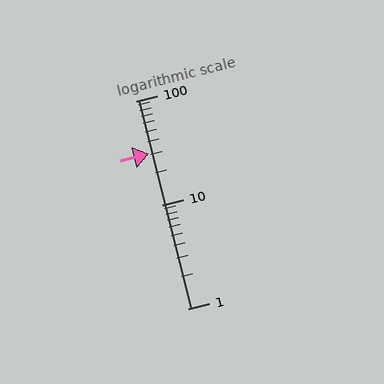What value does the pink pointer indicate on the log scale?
The pointer indicates approximately 31.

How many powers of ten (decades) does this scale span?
The scale spans 2 decades, from 1 to 100.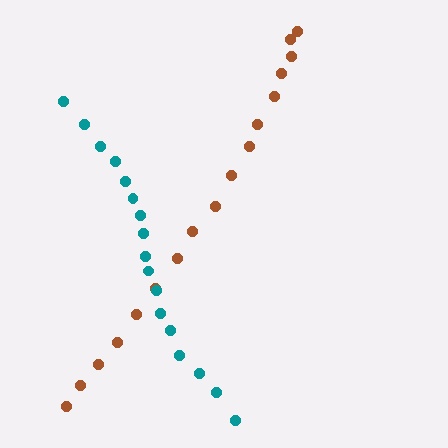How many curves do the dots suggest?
There are 2 distinct paths.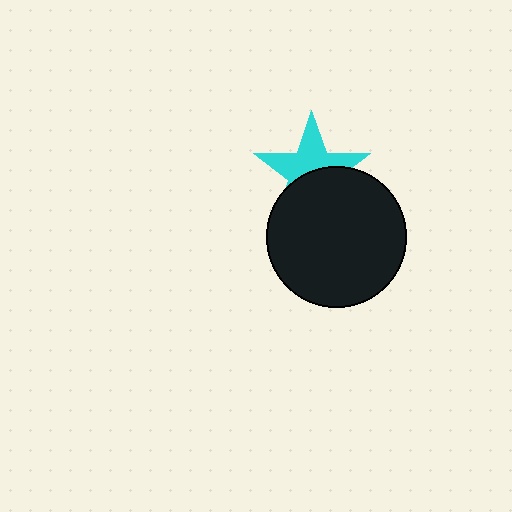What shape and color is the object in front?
The object in front is a black circle.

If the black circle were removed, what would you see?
You would see the complete cyan star.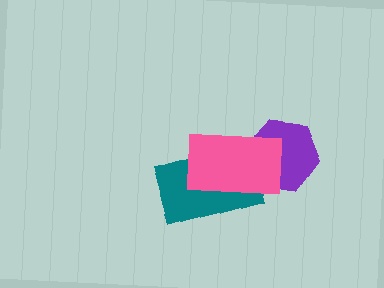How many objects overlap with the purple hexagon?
2 objects overlap with the purple hexagon.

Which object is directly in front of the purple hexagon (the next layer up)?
The teal rectangle is directly in front of the purple hexagon.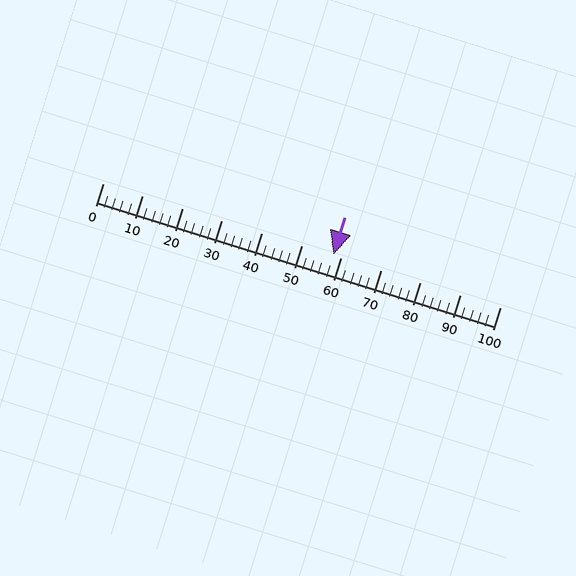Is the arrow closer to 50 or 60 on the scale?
The arrow is closer to 60.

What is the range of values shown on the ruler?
The ruler shows values from 0 to 100.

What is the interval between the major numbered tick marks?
The major tick marks are spaced 10 units apart.